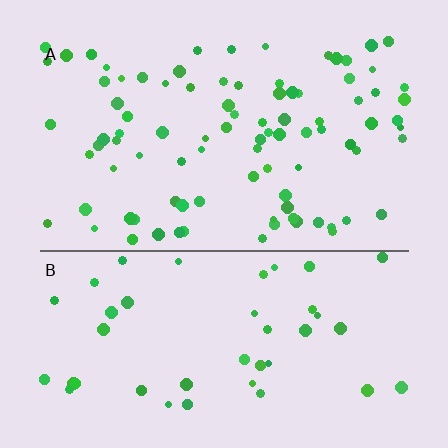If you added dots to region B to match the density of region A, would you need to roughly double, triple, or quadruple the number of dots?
Approximately double.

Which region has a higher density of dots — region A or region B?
A (the top).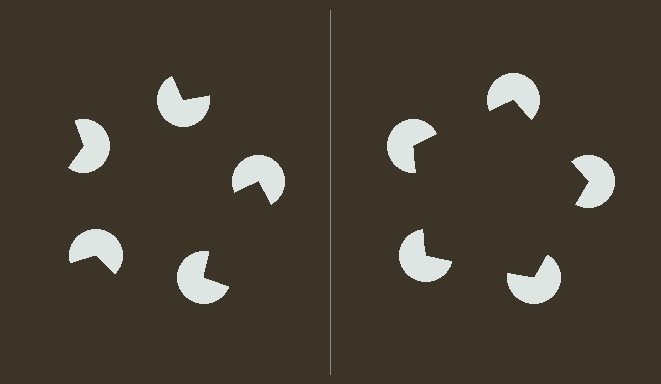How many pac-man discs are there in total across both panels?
10 — 5 on each side.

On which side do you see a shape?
An illusory pentagon appears on the right side. On the left side the wedge cuts are rotated, so no coherent shape forms.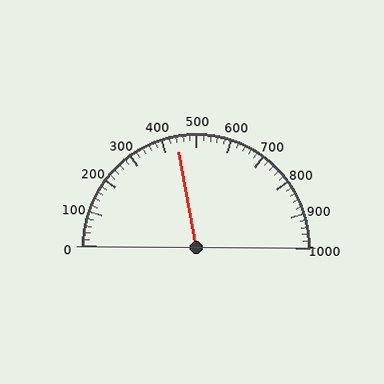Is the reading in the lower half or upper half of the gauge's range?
The reading is in the lower half of the range (0 to 1000).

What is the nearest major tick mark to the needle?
The nearest major tick mark is 400.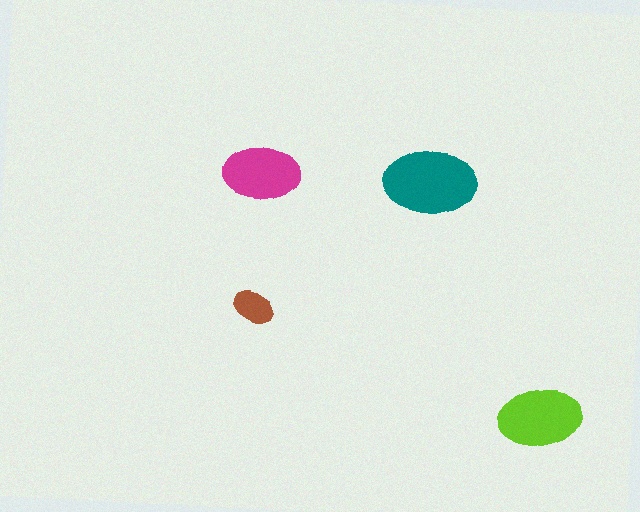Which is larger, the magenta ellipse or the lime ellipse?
The lime one.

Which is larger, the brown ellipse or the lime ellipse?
The lime one.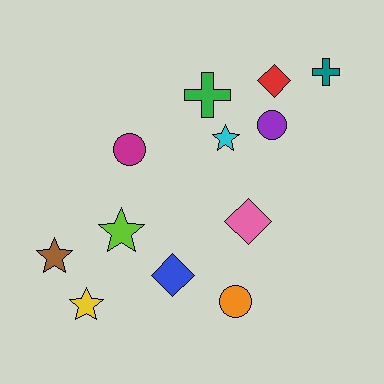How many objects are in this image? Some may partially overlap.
There are 12 objects.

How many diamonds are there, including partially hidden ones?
There are 3 diamonds.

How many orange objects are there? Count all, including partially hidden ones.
There is 1 orange object.